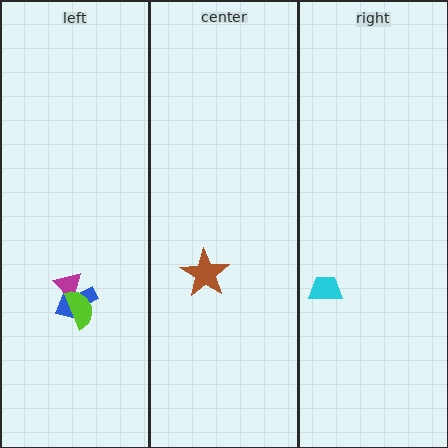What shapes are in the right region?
The cyan trapezoid.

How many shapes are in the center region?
1.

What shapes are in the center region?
The brown star.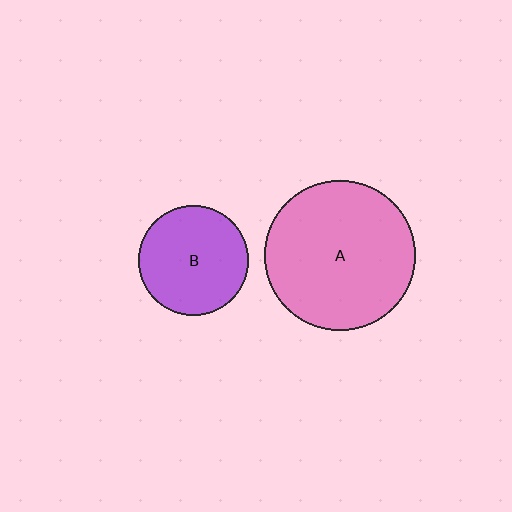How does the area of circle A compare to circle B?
Approximately 1.9 times.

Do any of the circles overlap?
No, none of the circles overlap.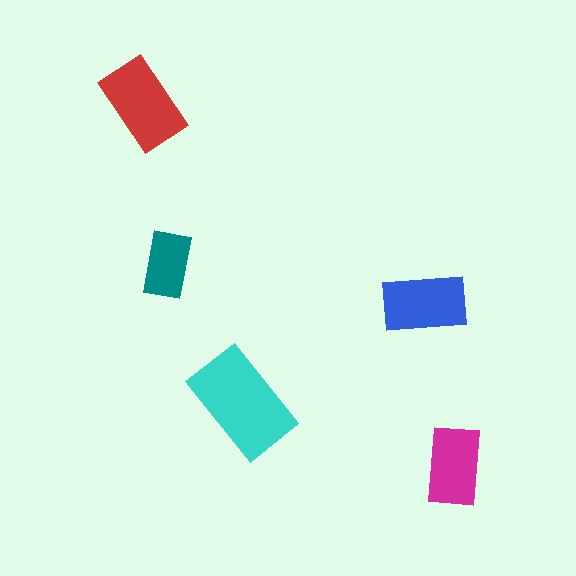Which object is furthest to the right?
The magenta rectangle is rightmost.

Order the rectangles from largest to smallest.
the cyan one, the red one, the blue one, the magenta one, the teal one.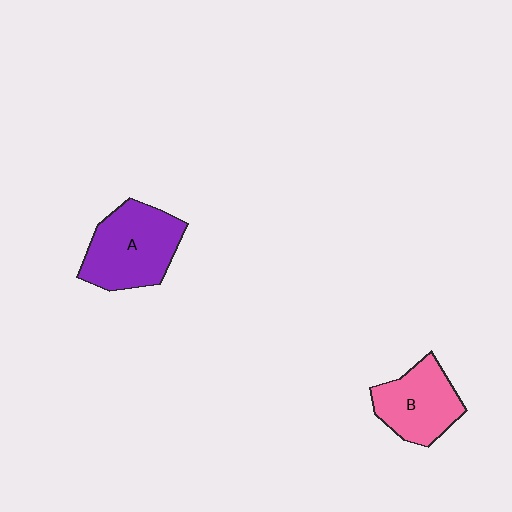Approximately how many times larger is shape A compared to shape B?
Approximately 1.3 times.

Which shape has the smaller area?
Shape B (pink).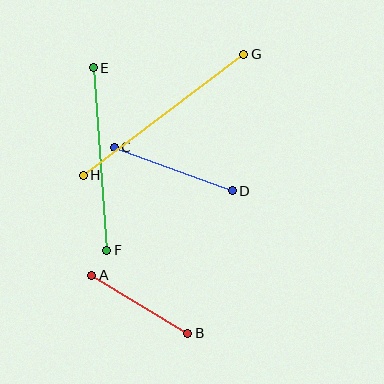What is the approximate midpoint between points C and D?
The midpoint is at approximately (173, 169) pixels.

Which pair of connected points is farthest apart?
Points G and H are farthest apart.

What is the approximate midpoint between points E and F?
The midpoint is at approximately (100, 159) pixels.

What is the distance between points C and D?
The distance is approximately 126 pixels.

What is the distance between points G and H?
The distance is approximately 201 pixels.